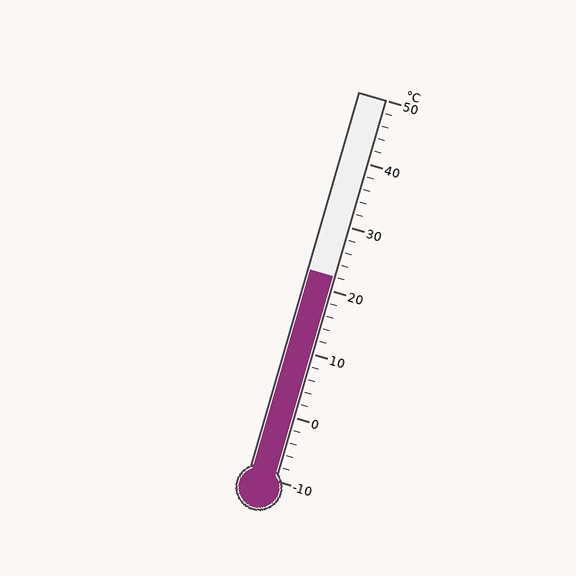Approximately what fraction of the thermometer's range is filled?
The thermometer is filled to approximately 55% of its range.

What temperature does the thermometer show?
The thermometer shows approximately 22°C.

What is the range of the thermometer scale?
The thermometer scale ranges from -10°C to 50°C.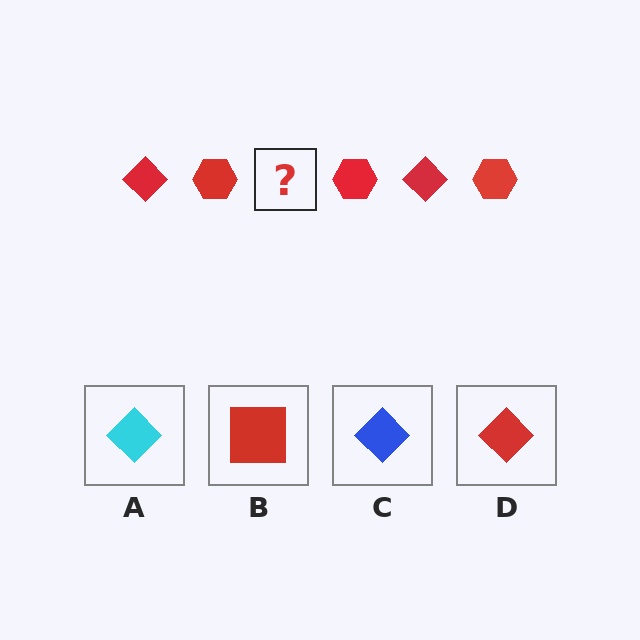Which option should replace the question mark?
Option D.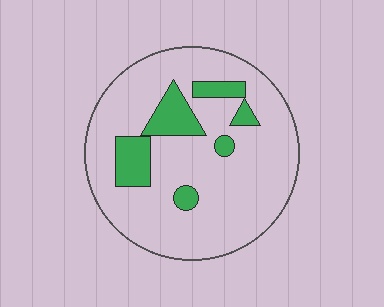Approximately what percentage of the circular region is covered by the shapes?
Approximately 15%.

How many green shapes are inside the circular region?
6.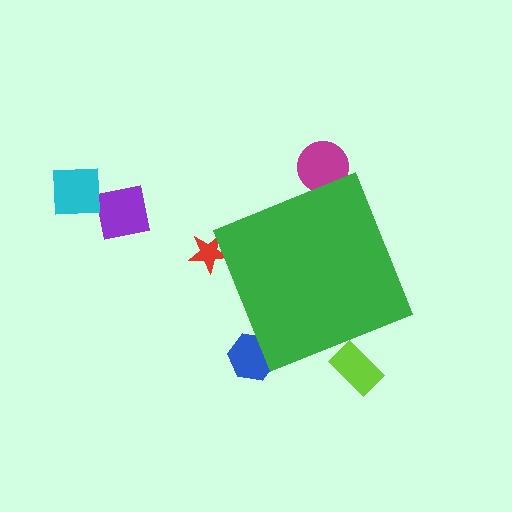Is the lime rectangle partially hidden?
Yes, the lime rectangle is partially hidden behind the green diamond.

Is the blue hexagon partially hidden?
Yes, the blue hexagon is partially hidden behind the green diamond.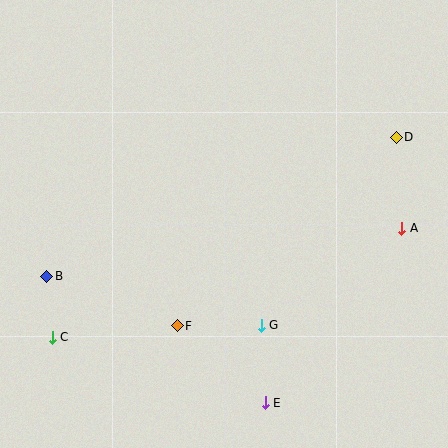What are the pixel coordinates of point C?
Point C is at (52, 337).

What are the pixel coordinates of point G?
Point G is at (261, 325).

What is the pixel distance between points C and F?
The distance between C and F is 125 pixels.